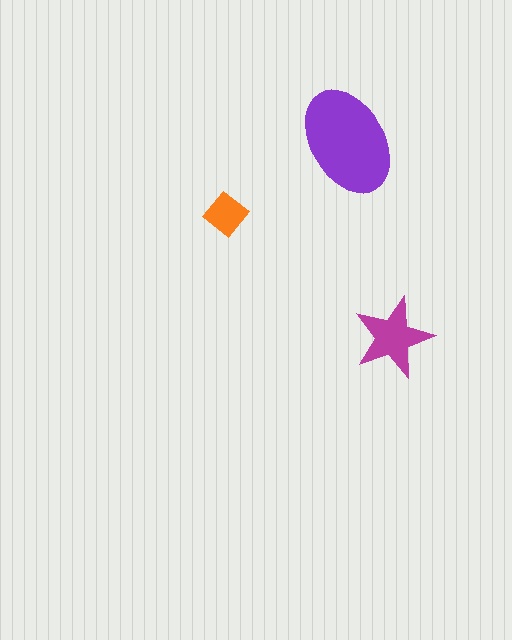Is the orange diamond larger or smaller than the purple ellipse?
Smaller.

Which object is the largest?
The purple ellipse.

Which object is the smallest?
The orange diamond.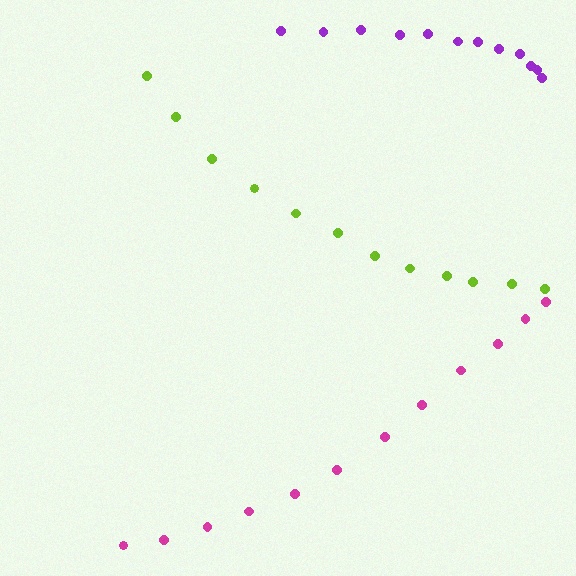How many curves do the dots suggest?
There are 3 distinct paths.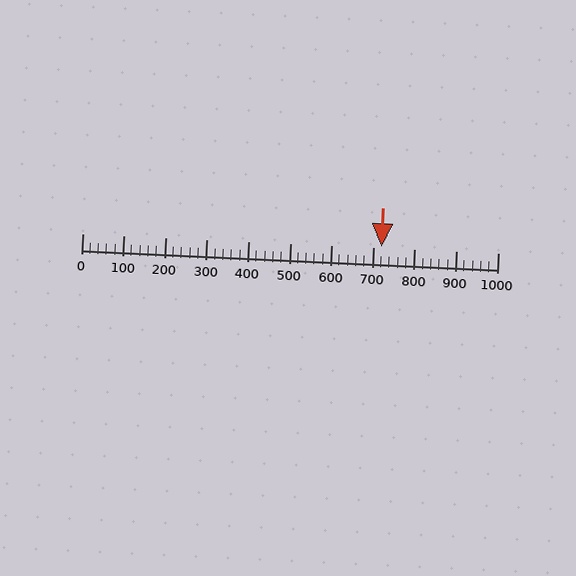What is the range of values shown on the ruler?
The ruler shows values from 0 to 1000.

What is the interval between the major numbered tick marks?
The major tick marks are spaced 100 units apart.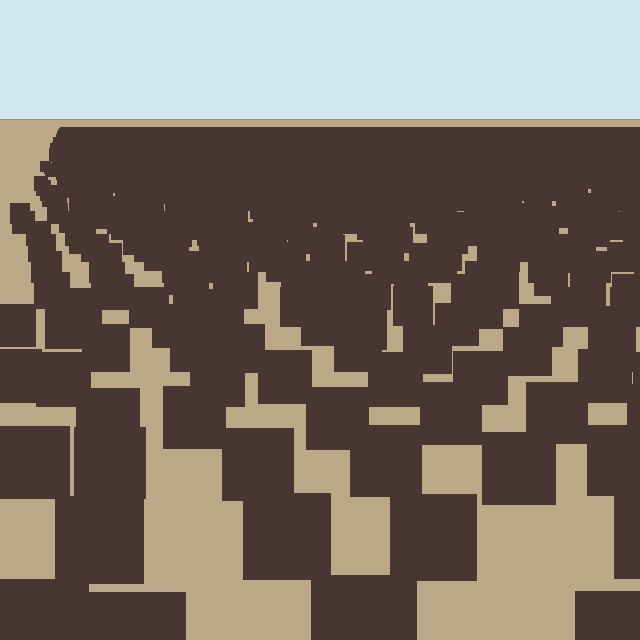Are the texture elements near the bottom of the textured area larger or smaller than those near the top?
Larger. Near the bottom, elements are closer to the viewer and appear at a bigger on-screen size.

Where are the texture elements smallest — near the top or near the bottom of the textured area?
Near the top.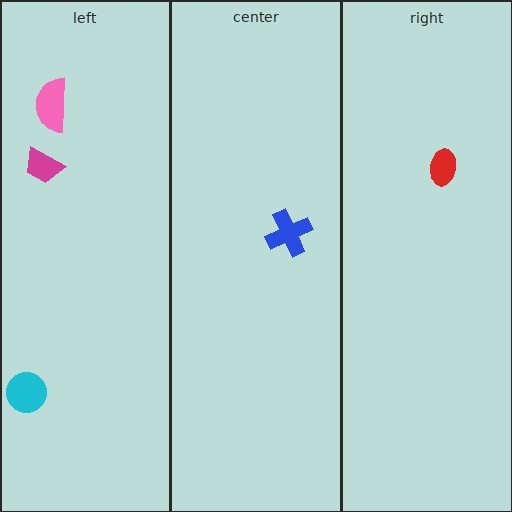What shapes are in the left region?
The pink semicircle, the cyan circle, the magenta trapezoid.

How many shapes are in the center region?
1.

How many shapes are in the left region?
3.